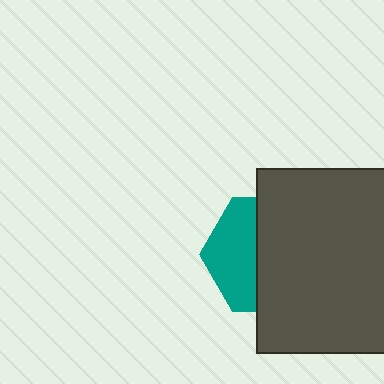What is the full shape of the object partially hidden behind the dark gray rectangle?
The partially hidden object is a teal hexagon.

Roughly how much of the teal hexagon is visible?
A small part of it is visible (roughly 40%).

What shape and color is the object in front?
The object in front is a dark gray rectangle.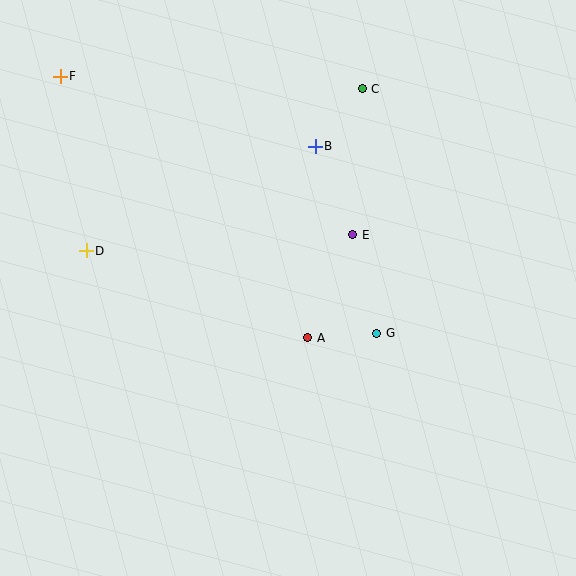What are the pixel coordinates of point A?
Point A is at (308, 338).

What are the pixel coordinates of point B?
Point B is at (315, 146).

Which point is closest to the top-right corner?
Point C is closest to the top-right corner.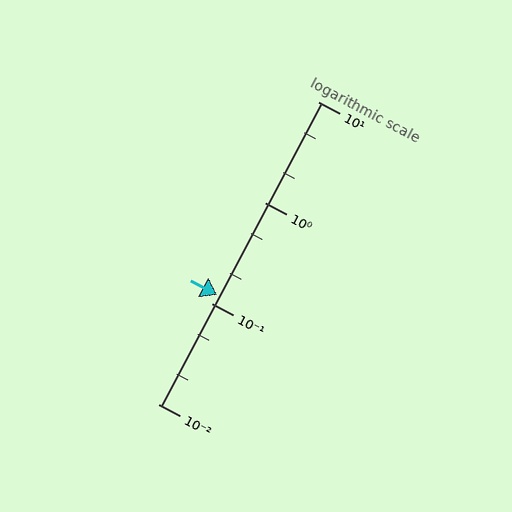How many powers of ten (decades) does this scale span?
The scale spans 3 decades, from 0.01 to 10.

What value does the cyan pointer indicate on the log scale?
The pointer indicates approximately 0.12.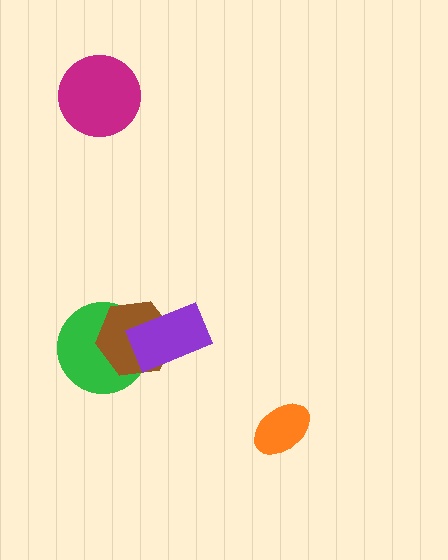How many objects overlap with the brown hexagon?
2 objects overlap with the brown hexagon.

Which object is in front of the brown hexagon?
The purple rectangle is in front of the brown hexagon.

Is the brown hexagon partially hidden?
Yes, it is partially covered by another shape.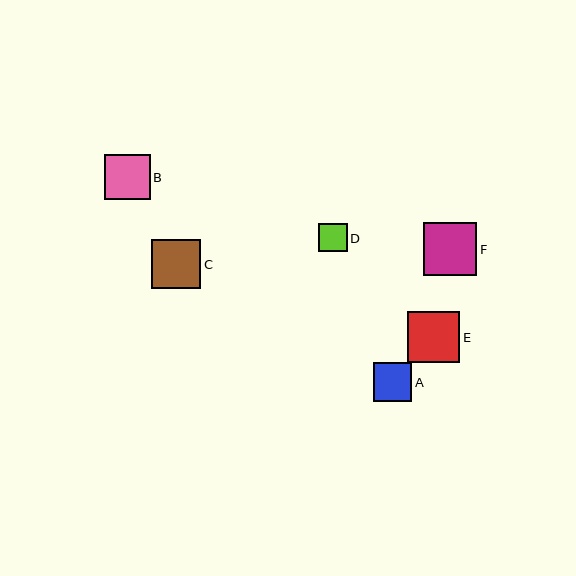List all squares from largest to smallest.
From largest to smallest: F, E, C, B, A, D.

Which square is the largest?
Square F is the largest with a size of approximately 53 pixels.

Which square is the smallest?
Square D is the smallest with a size of approximately 28 pixels.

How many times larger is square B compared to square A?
Square B is approximately 1.2 times the size of square A.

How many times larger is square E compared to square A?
Square E is approximately 1.4 times the size of square A.